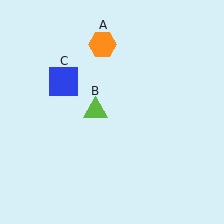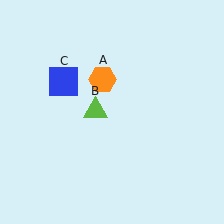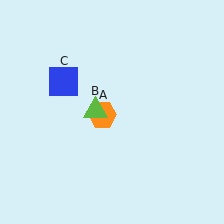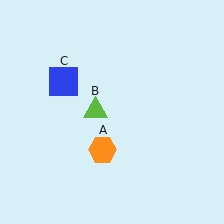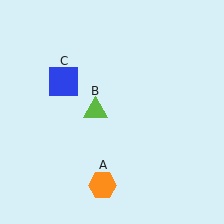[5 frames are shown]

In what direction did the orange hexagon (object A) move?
The orange hexagon (object A) moved down.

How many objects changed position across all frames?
1 object changed position: orange hexagon (object A).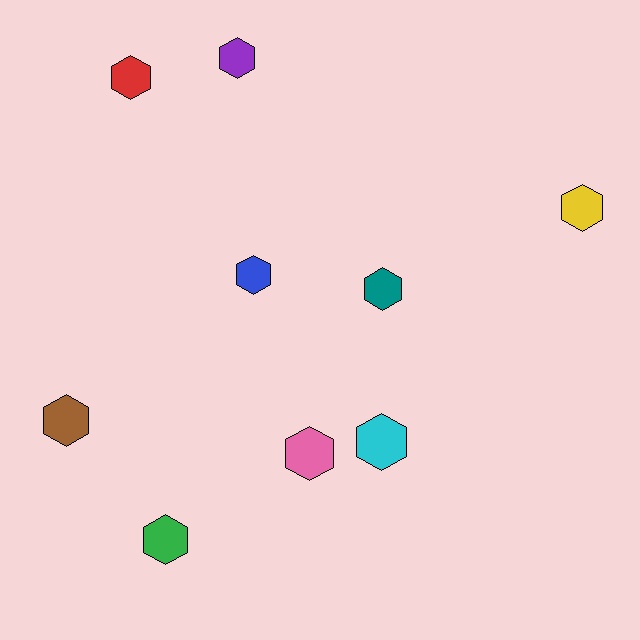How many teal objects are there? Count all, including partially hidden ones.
There is 1 teal object.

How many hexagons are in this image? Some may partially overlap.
There are 9 hexagons.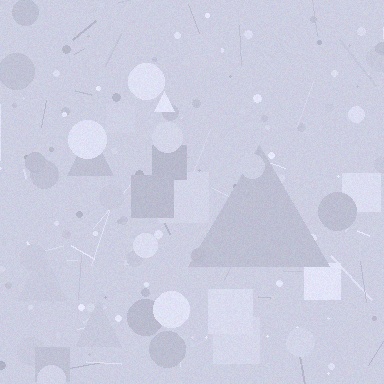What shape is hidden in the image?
A triangle is hidden in the image.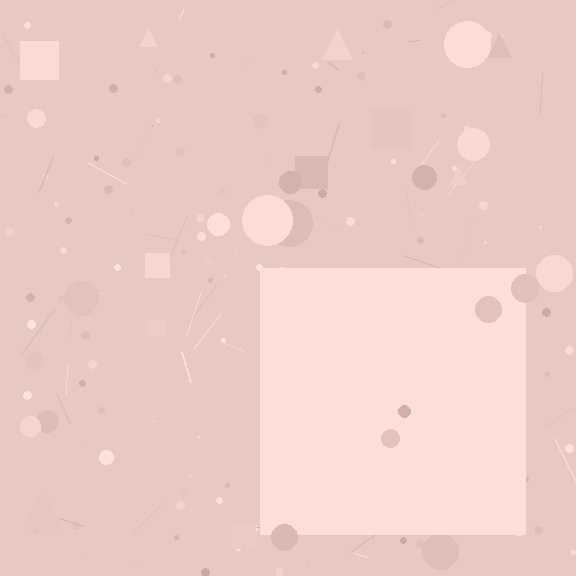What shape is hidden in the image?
A square is hidden in the image.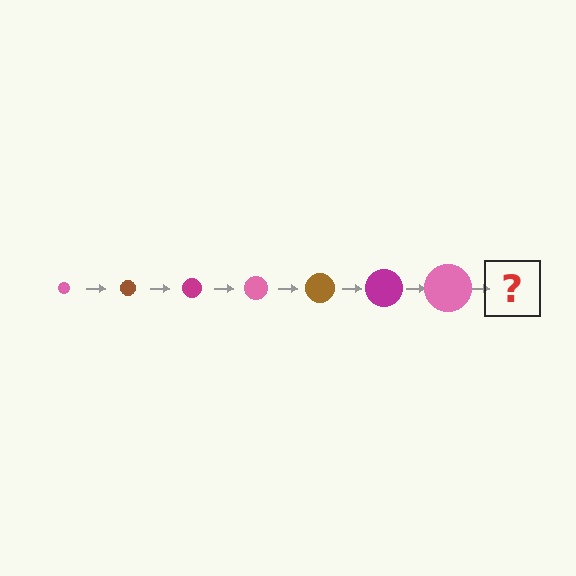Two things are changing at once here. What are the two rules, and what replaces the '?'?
The two rules are that the circle grows larger each step and the color cycles through pink, brown, and magenta. The '?' should be a brown circle, larger than the previous one.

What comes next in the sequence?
The next element should be a brown circle, larger than the previous one.